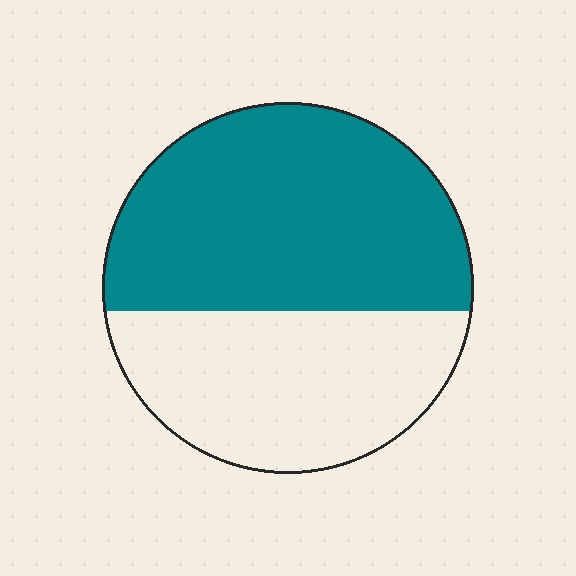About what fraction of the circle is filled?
About three fifths (3/5).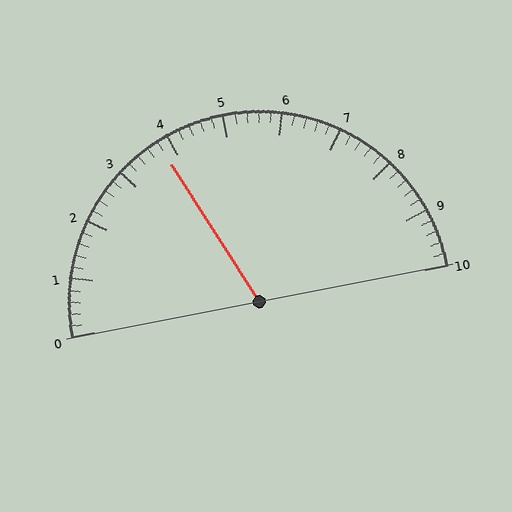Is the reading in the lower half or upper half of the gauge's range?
The reading is in the lower half of the range (0 to 10).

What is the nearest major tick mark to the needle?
The nearest major tick mark is 4.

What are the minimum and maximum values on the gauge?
The gauge ranges from 0 to 10.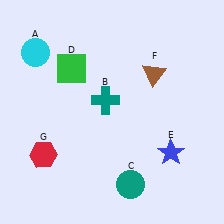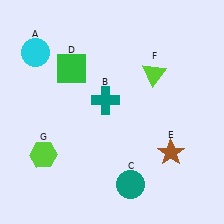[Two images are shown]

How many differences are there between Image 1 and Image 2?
There are 3 differences between the two images.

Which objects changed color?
E changed from blue to brown. F changed from brown to lime. G changed from red to lime.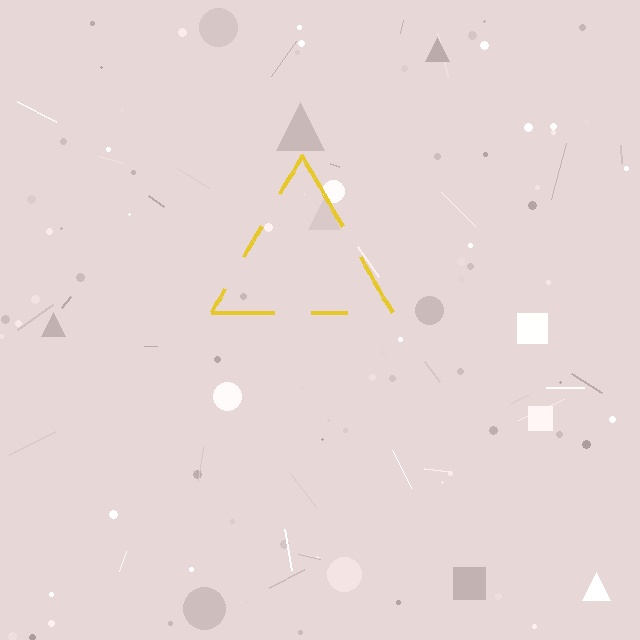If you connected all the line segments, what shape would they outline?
They would outline a triangle.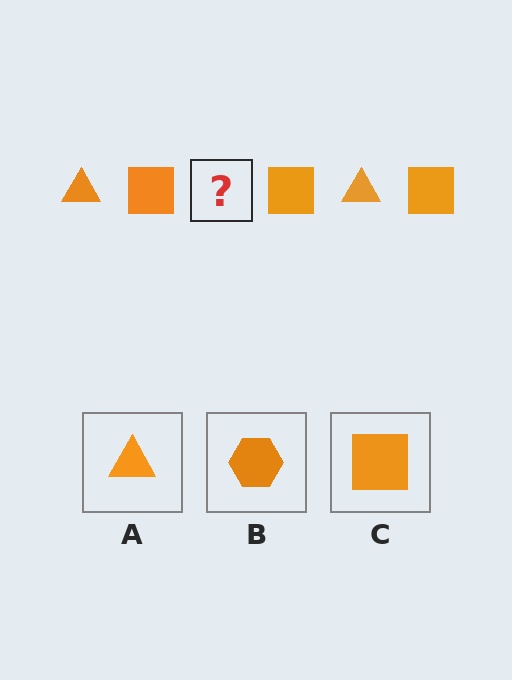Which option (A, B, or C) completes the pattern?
A.